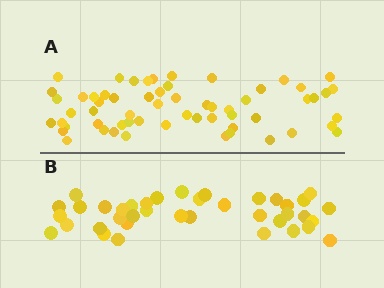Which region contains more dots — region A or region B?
Region A (the top region) has more dots.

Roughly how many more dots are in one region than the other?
Region A has approximately 20 more dots than region B.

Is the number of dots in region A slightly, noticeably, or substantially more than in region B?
Region A has substantially more. The ratio is roughly 1.5 to 1.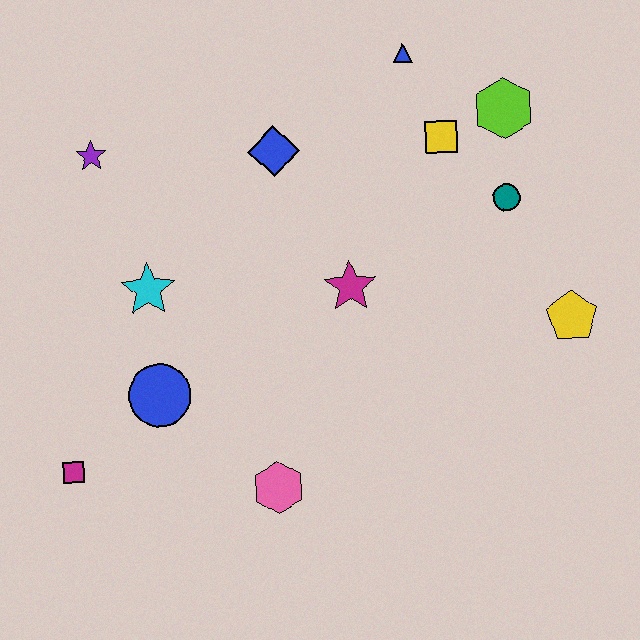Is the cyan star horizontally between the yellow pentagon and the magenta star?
No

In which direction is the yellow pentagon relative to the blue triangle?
The yellow pentagon is below the blue triangle.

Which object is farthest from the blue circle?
The lime hexagon is farthest from the blue circle.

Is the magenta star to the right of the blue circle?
Yes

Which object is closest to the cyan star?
The blue circle is closest to the cyan star.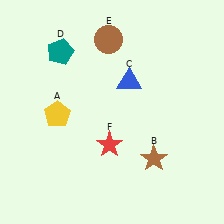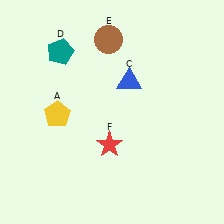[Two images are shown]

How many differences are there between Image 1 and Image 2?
There is 1 difference between the two images.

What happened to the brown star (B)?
The brown star (B) was removed in Image 2. It was in the bottom-right area of Image 1.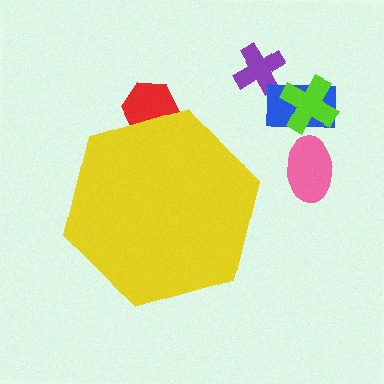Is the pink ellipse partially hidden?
No, the pink ellipse is fully visible.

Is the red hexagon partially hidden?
Yes, the red hexagon is partially hidden behind the yellow hexagon.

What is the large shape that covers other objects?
A yellow hexagon.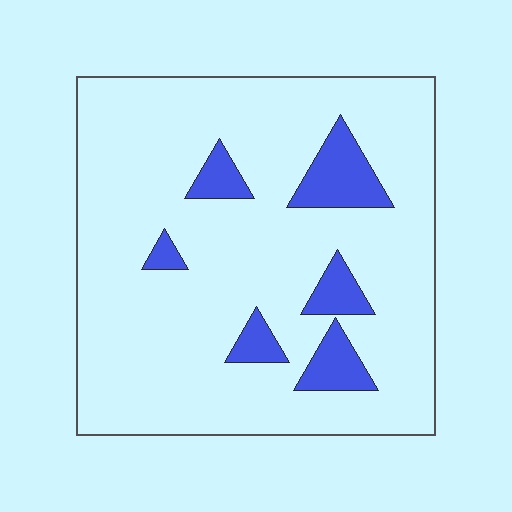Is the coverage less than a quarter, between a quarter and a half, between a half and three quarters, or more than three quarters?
Less than a quarter.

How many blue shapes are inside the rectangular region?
6.